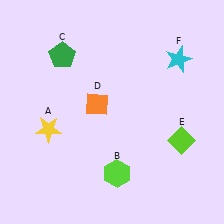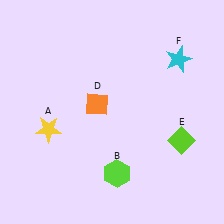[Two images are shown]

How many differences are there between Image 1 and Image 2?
There is 1 difference between the two images.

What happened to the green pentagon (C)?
The green pentagon (C) was removed in Image 2. It was in the top-left area of Image 1.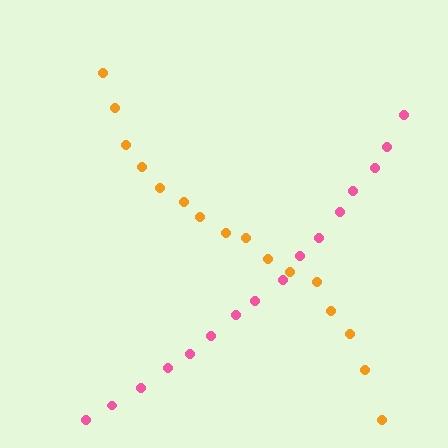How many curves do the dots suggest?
There are 2 distinct paths.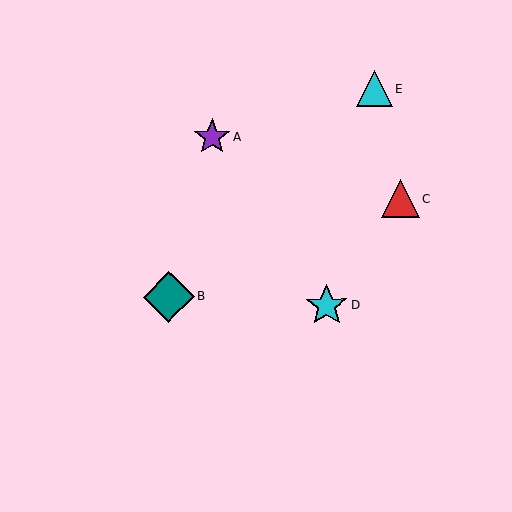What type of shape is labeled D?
Shape D is a cyan star.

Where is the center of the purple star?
The center of the purple star is at (212, 137).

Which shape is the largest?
The teal diamond (labeled B) is the largest.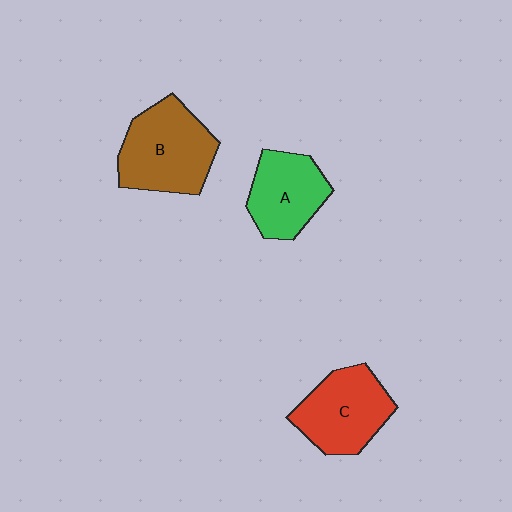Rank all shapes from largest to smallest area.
From largest to smallest: B (brown), C (red), A (green).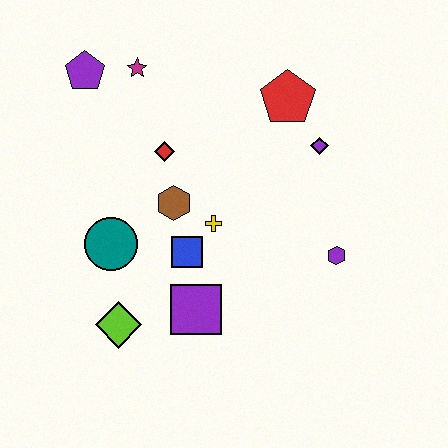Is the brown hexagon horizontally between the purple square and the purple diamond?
No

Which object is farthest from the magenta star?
The purple hexagon is farthest from the magenta star.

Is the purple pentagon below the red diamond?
No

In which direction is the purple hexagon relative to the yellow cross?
The purple hexagon is to the right of the yellow cross.